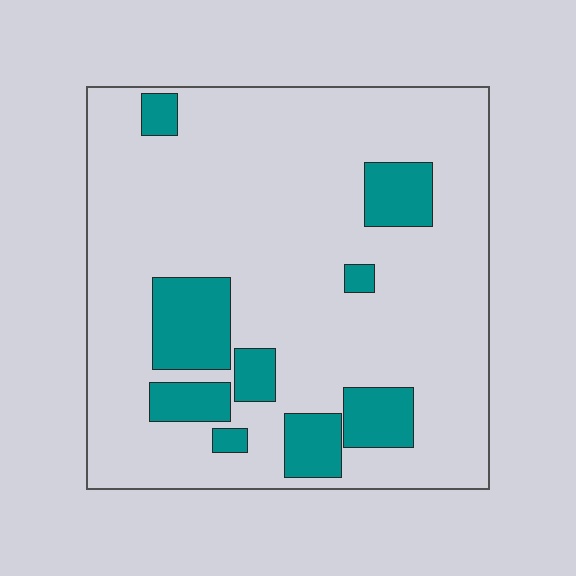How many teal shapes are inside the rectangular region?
9.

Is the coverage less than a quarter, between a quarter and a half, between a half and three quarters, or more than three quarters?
Less than a quarter.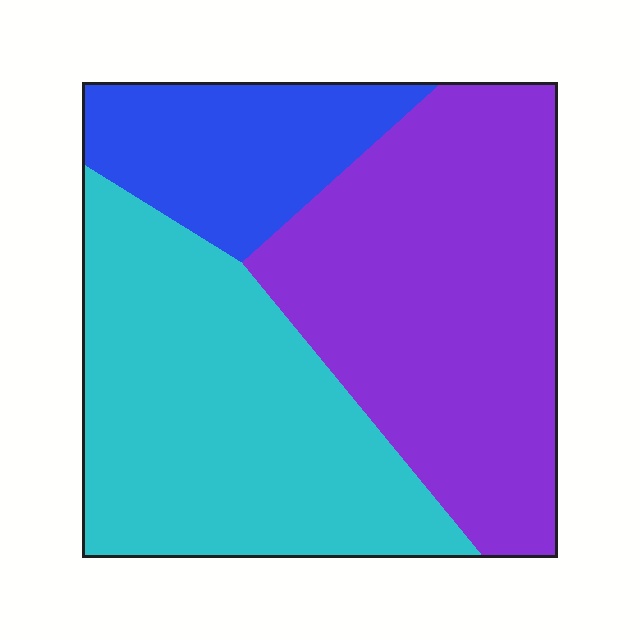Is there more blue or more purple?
Purple.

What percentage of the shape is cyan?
Cyan takes up about two fifths (2/5) of the shape.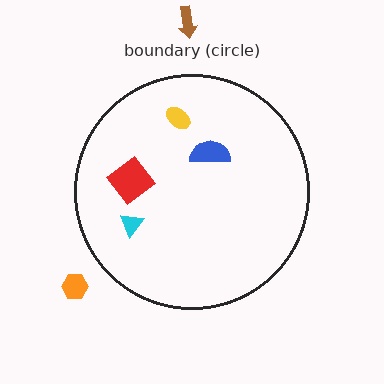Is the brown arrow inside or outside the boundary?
Outside.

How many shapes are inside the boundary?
4 inside, 2 outside.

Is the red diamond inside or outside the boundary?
Inside.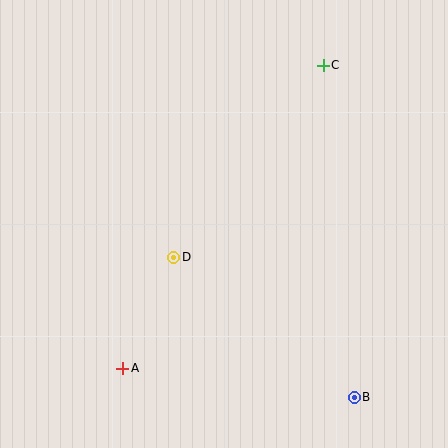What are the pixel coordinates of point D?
Point D is at (174, 257).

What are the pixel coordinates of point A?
Point A is at (123, 368).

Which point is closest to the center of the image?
Point D at (174, 257) is closest to the center.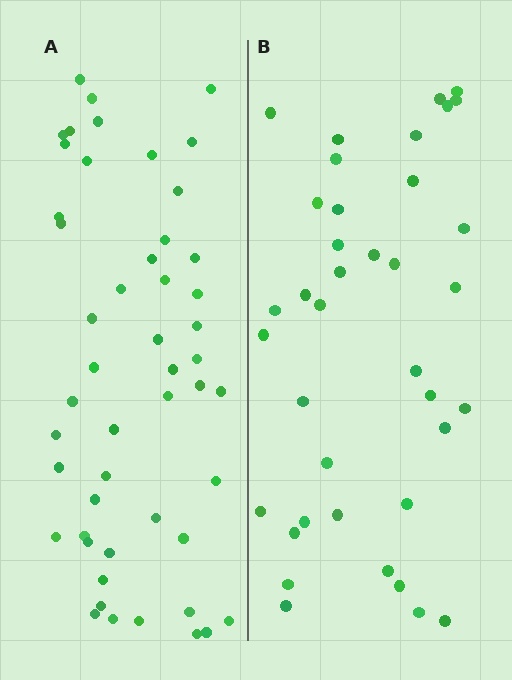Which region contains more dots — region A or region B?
Region A (the left region) has more dots.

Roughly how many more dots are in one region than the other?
Region A has roughly 12 or so more dots than region B.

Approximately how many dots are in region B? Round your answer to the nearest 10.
About 40 dots. (The exact count is 38, which rounds to 40.)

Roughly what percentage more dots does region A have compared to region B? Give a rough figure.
About 30% more.